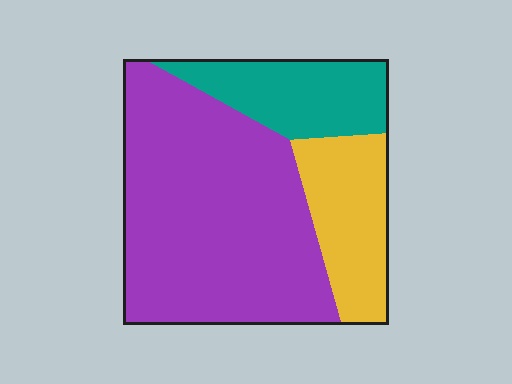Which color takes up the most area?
Purple, at roughly 60%.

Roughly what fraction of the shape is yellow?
Yellow takes up about one fifth (1/5) of the shape.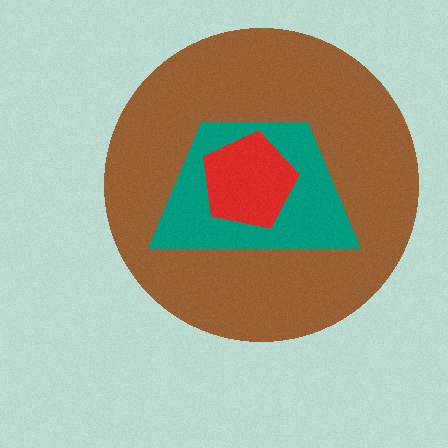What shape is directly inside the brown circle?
The teal trapezoid.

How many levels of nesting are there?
3.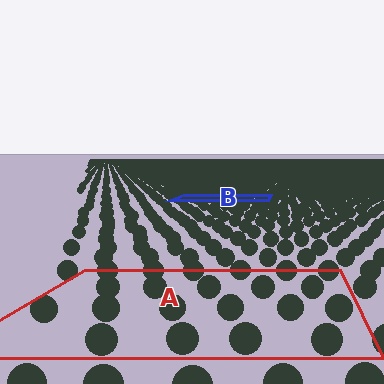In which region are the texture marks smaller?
The texture marks are smaller in region B, because it is farther away.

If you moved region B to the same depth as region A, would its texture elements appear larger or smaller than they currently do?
They would appear larger. At a closer depth, the same texture elements are projected at a bigger on-screen size.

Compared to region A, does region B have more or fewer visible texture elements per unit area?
Region B has more texture elements per unit area — they are packed more densely because it is farther away.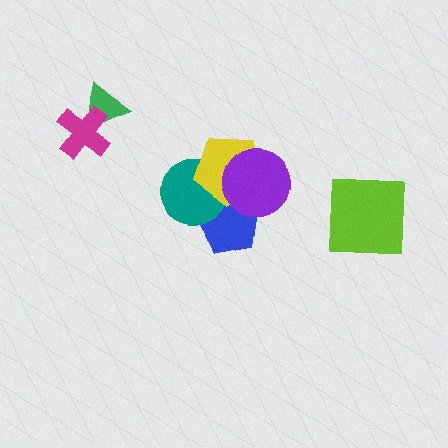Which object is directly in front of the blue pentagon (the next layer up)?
The teal circle is directly in front of the blue pentagon.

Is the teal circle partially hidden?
Yes, it is partially covered by another shape.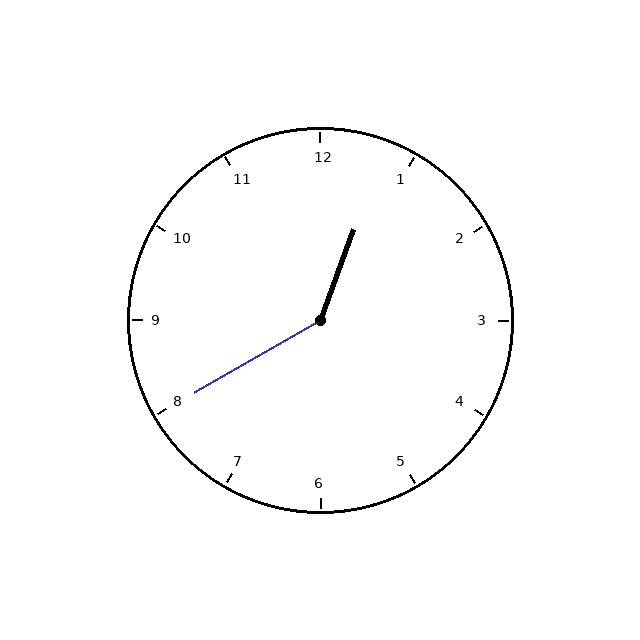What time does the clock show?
12:40.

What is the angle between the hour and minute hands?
Approximately 140 degrees.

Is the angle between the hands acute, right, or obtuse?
It is obtuse.